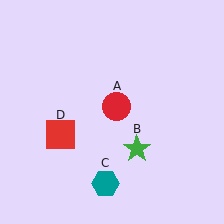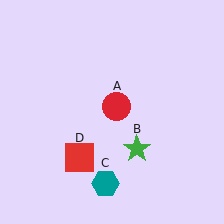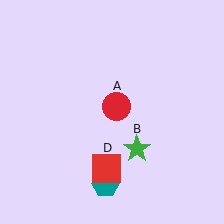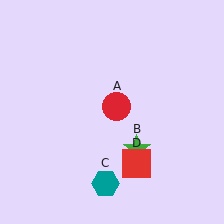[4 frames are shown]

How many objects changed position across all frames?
1 object changed position: red square (object D).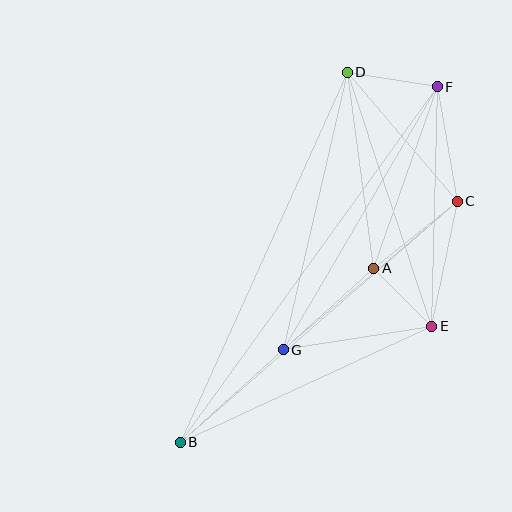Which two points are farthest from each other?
Points B and F are farthest from each other.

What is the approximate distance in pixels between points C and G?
The distance between C and G is approximately 229 pixels.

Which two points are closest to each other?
Points A and E are closest to each other.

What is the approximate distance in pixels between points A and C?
The distance between A and C is approximately 107 pixels.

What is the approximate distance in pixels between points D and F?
The distance between D and F is approximately 91 pixels.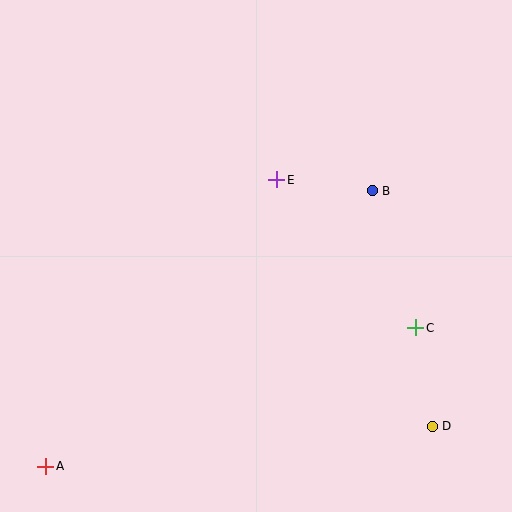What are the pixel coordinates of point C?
Point C is at (416, 328).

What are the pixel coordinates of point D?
Point D is at (432, 426).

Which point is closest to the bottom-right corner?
Point D is closest to the bottom-right corner.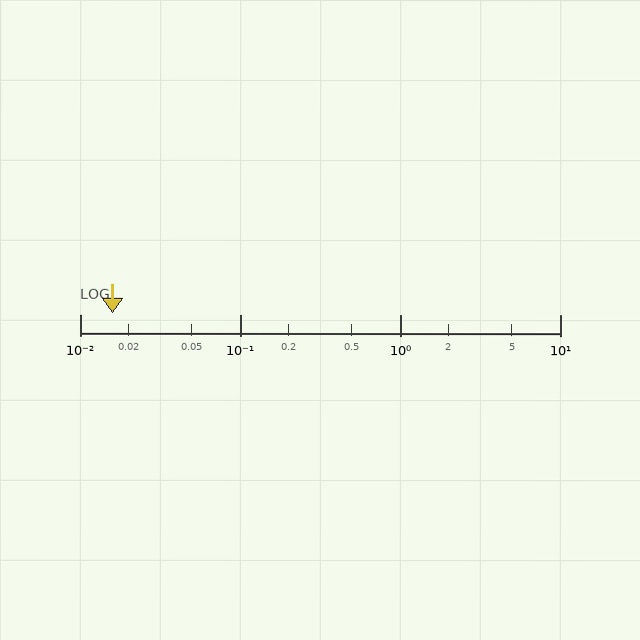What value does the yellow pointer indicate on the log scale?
The pointer indicates approximately 0.016.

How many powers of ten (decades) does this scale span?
The scale spans 3 decades, from 0.01 to 10.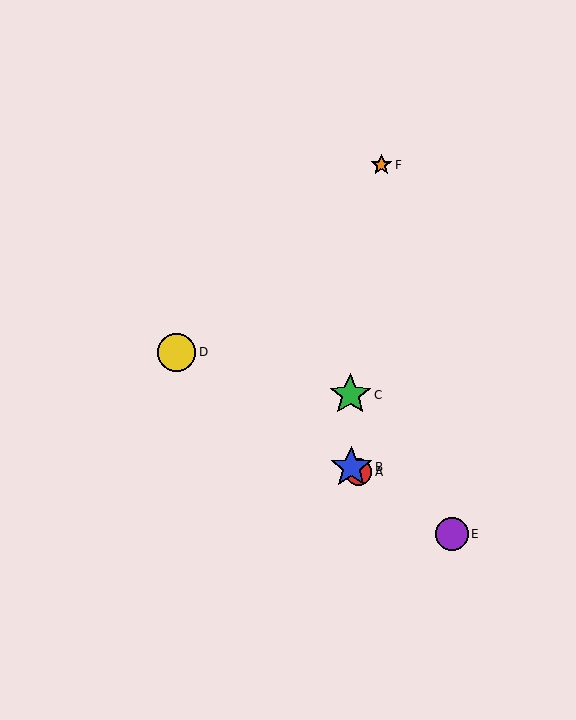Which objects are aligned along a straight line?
Objects A, B, D, E are aligned along a straight line.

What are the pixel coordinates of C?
Object C is at (350, 395).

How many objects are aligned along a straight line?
4 objects (A, B, D, E) are aligned along a straight line.